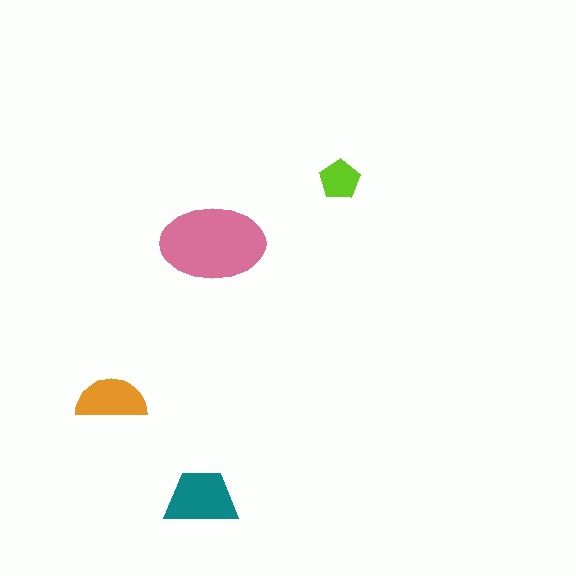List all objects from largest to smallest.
The pink ellipse, the teal trapezoid, the orange semicircle, the lime pentagon.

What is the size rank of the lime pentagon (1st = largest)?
4th.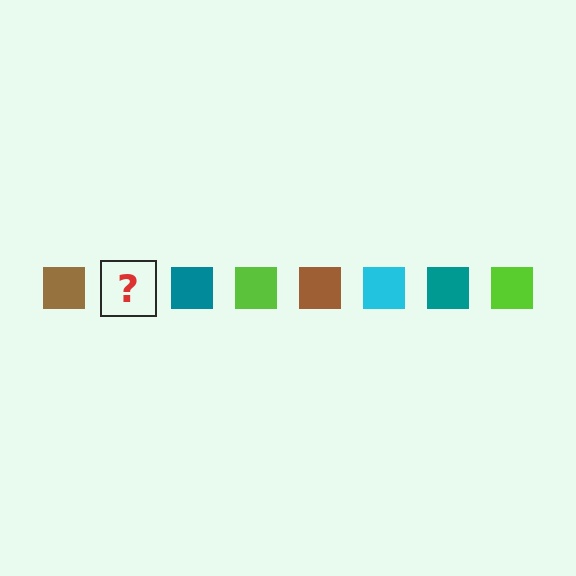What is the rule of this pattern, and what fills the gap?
The rule is that the pattern cycles through brown, cyan, teal, lime squares. The gap should be filled with a cyan square.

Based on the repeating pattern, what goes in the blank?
The blank should be a cyan square.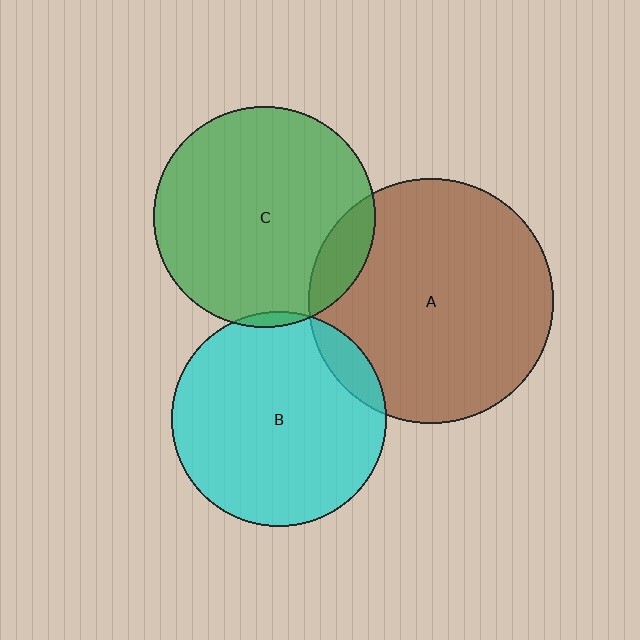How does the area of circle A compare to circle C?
Approximately 1.2 times.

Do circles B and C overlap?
Yes.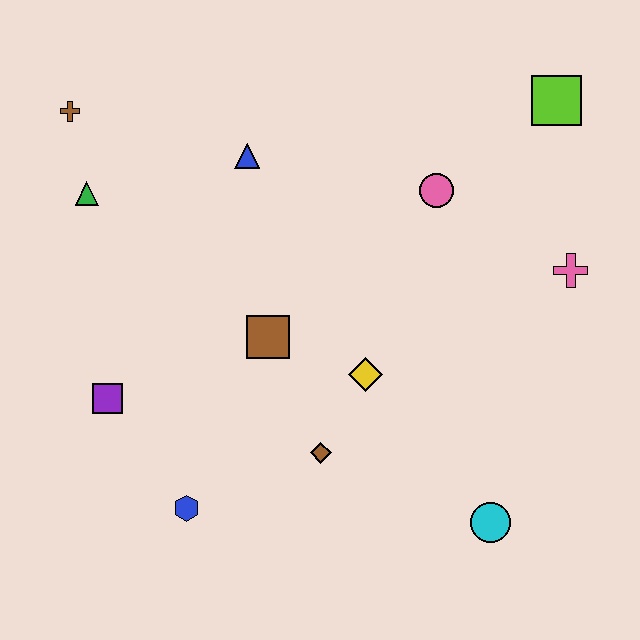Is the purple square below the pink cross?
Yes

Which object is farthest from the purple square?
The lime square is farthest from the purple square.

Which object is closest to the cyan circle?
The brown diamond is closest to the cyan circle.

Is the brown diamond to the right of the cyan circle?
No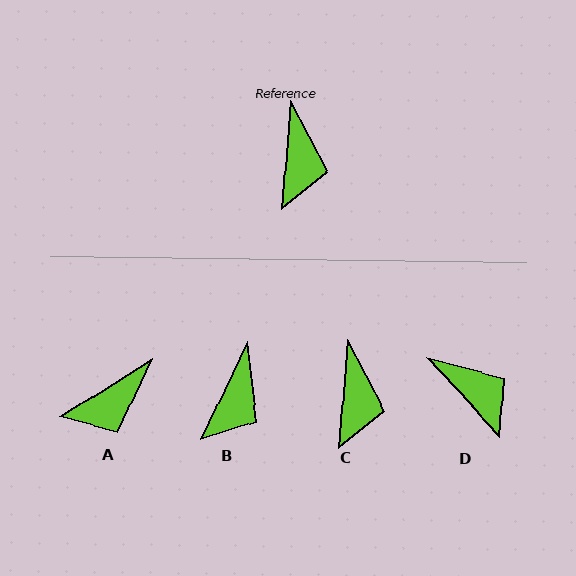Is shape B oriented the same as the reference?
No, it is off by about 21 degrees.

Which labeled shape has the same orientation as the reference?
C.